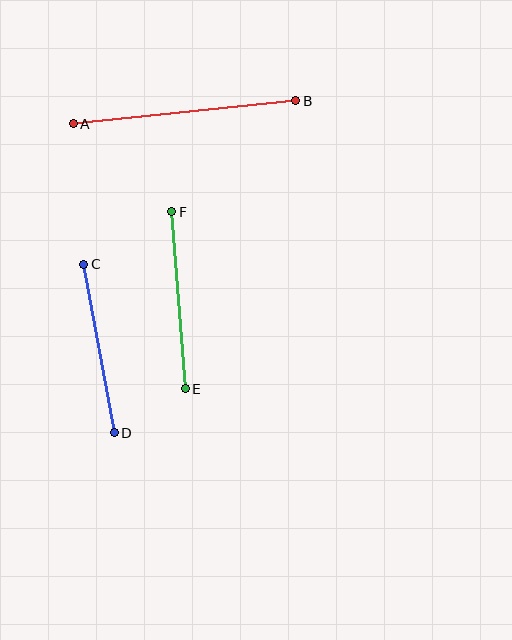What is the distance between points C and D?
The distance is approximately 171 pixels.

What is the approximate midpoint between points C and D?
The midpoint is at approximately (99, 349) pixels.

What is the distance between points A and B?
The distance is approximately 223 pixels.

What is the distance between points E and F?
The distance is approximately 177 pixels.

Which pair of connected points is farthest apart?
Points A and B are farthest apart.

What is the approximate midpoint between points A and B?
The midpoint is at approximately (185, 112) pixels.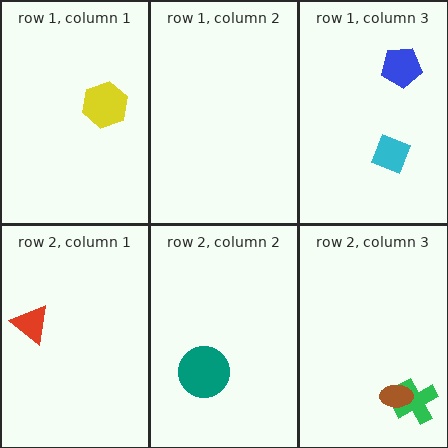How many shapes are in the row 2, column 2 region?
1.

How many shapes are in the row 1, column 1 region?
1.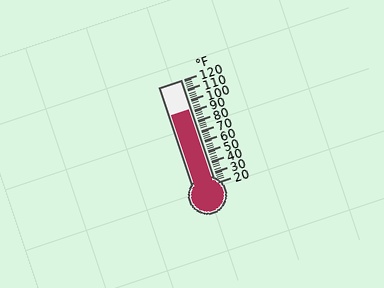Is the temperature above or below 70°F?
The temperature is above 70°F.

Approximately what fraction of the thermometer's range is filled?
The thermometer is filled to approximately 70% of its range.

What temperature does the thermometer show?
The thermometer shows approximately 92°F.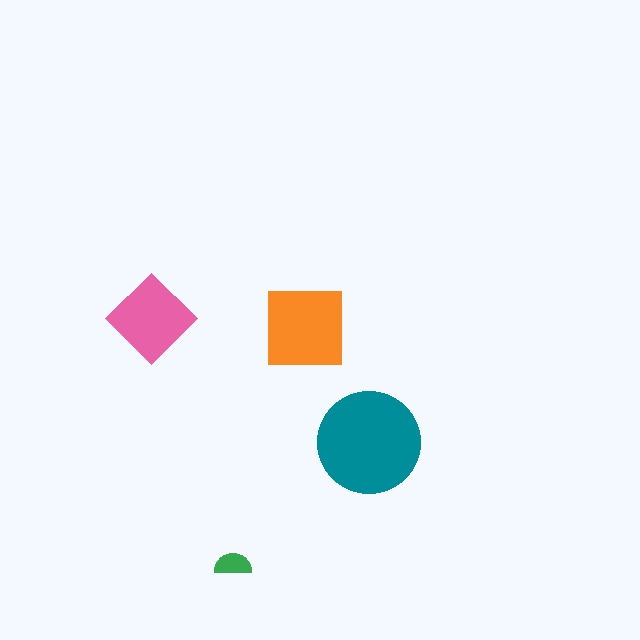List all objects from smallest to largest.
The green semicircle, the pink diamond, the orange square, the teal circle.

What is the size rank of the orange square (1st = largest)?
2nd.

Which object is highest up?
The pink diamond is topmost.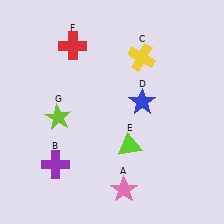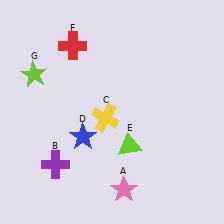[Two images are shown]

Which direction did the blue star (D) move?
The blue star (D) moved left.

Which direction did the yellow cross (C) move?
The yellow cross (C) moved down.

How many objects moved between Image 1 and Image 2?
3 objects moved between the two images.